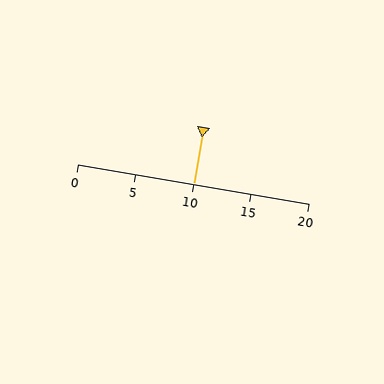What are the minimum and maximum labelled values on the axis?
The axis runs from 0 to 20.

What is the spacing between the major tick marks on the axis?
The major ticks are spaced 5 apart.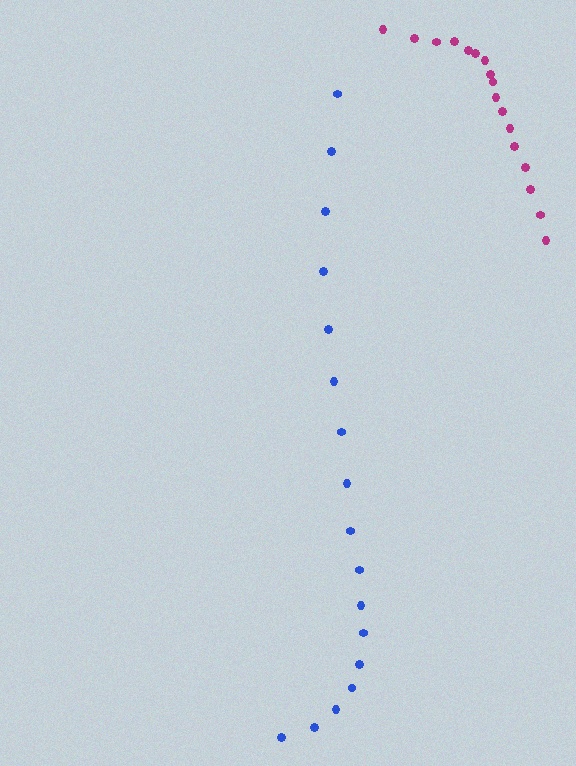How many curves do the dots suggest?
There are 2 distinct paths.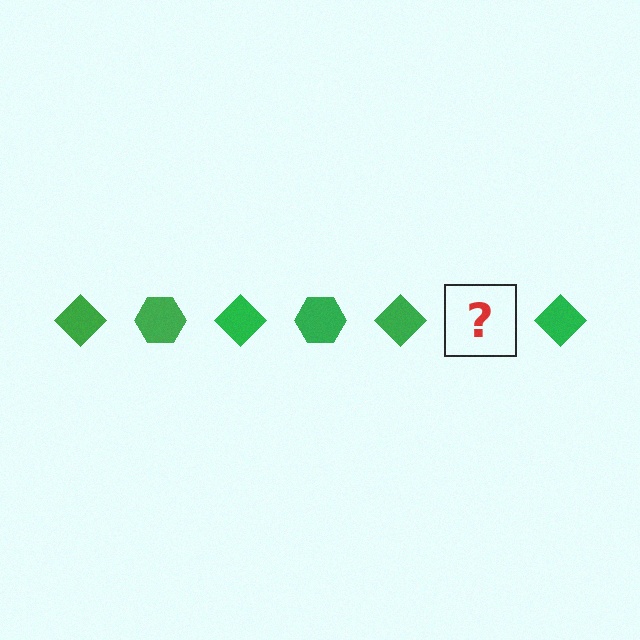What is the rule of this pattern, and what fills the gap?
The rule is that the pattern cycles through diamond, hexagon shapes in green. The gap should be filled with a green hexagon.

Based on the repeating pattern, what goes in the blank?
The blank should be a green hexagon.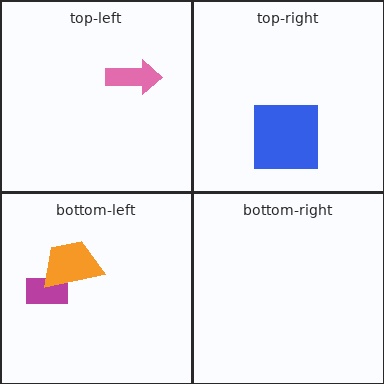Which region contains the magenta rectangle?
The bottom-left region.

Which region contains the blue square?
The top-right region.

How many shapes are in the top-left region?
1.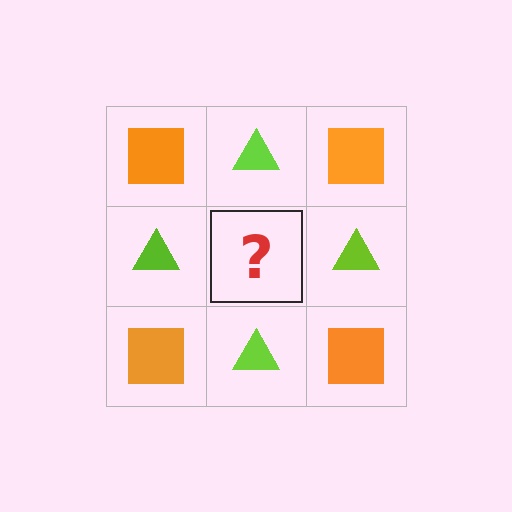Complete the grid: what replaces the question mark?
The question mark should be replaced with an orange square.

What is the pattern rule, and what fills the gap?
The rule is that it alternates orange square and lime triangle in a checkerboard pattern. The gap should be filled with an orange square.